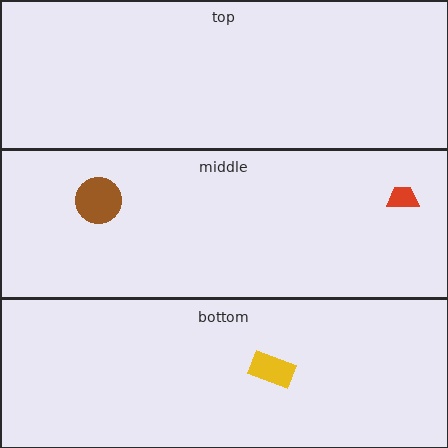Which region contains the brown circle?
The middle region.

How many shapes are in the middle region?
2.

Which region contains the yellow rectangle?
The bottom region.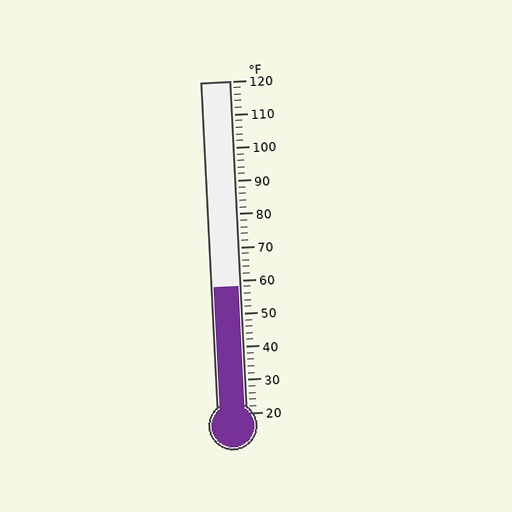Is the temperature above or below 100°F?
The temperature is below 100°F.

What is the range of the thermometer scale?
The thermometer scale ranges from 20°F to 120°F.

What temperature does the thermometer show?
The thermometer shows approximately 58°F.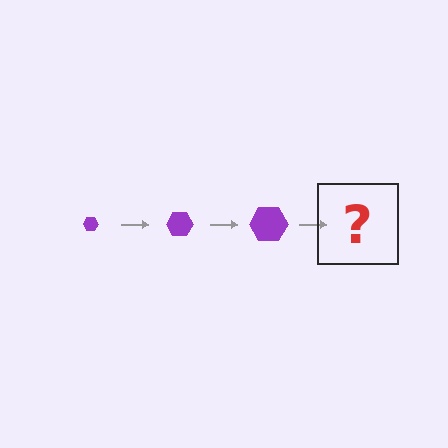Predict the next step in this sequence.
The next step is a purple hexagon, larger than the previous one.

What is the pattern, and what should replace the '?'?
The pattern is that the hexagon gets progressively larger each step. The '?' should be a purple hexagon, larger than the previous one.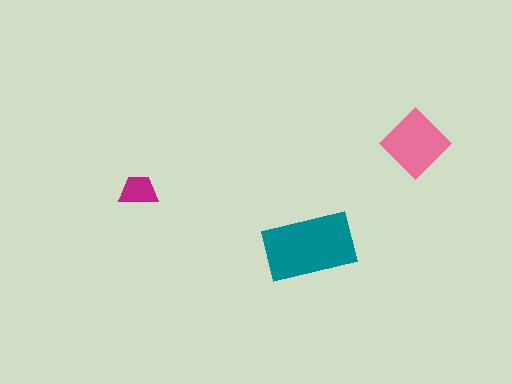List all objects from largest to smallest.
The teal rectangle, the pink diamond, the magenta trapezoid.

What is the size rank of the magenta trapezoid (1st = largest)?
3rd.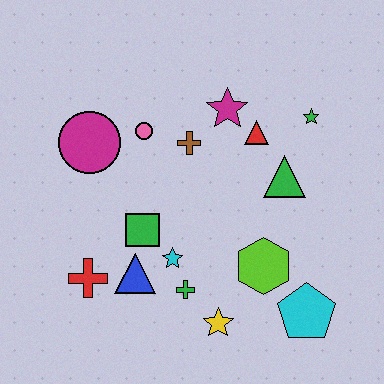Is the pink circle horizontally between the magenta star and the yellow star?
No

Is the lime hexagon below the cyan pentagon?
No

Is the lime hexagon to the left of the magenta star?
No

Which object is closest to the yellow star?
The green cross is closest to the yellow star.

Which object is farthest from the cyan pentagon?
The magenta circle is farthest from the cyan pentagon.